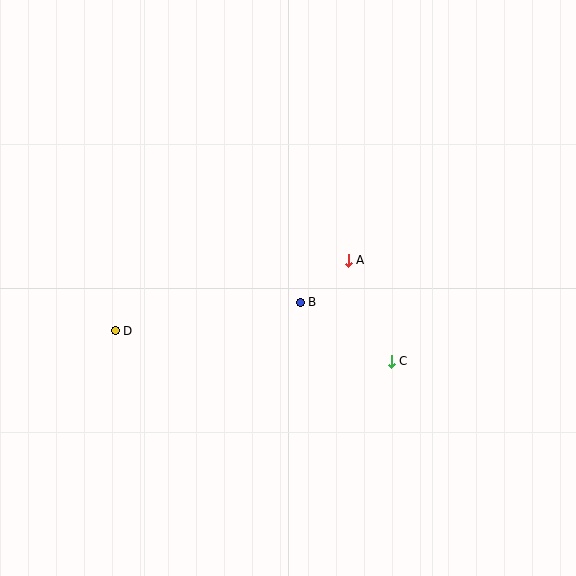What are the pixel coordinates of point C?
Point C is at (391, 361).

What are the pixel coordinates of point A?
Point A is at (348, 260).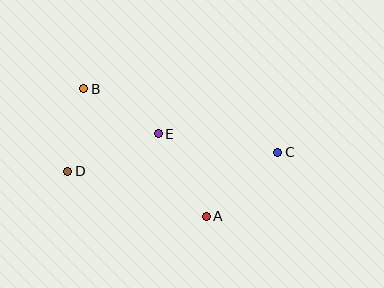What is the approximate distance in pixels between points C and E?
The distance between C and E is approximately 121 pixels.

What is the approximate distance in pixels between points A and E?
The distance between A and E is approximately 95 pixels.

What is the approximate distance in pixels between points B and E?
The distance between B and E is approximately 87 pixels.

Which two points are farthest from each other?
Points C and D are farthest from each other.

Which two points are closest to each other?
Points B and D are closest to each other.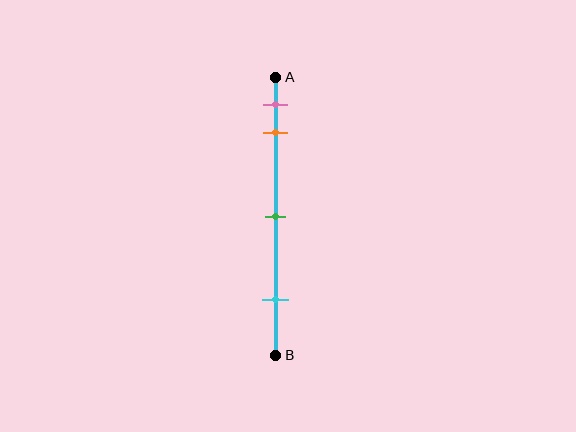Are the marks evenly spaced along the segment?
No, the marks are not evenly spaced.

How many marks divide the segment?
There are 4 marks dividing the segment.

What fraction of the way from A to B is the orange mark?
The orange mark is approximately 20% (0.2) of the way from A to B.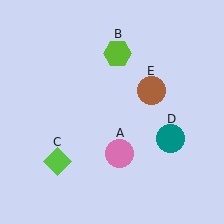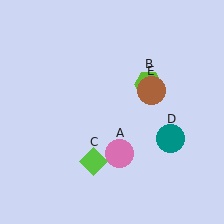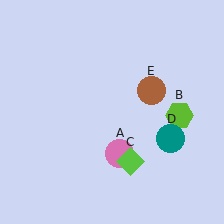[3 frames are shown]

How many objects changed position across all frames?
2 objects changed position: lime hexagon (object B), lime diamond (object C).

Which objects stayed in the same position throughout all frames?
Pink circle (object A) and teal circle (object D) and brown circle (object E) remained stationary.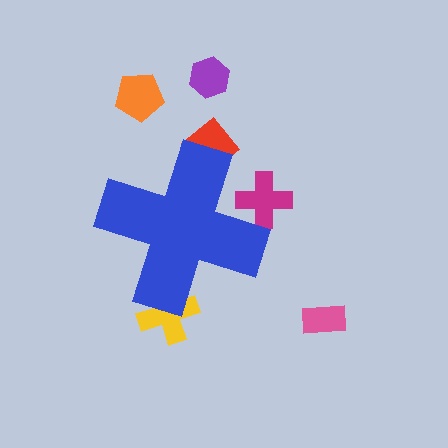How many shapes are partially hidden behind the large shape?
3 shapes are partially hidden.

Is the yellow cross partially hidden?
Yes, the yellow cross is partially hidden behind the blue cross.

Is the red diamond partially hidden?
Yes, the red diamond is partially hidden behind the blue cross.